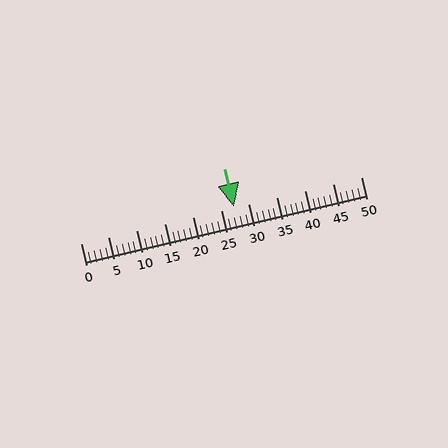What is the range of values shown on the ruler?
The ruler shows values from 0 to 50.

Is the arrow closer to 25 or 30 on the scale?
The arrow is closer to 25.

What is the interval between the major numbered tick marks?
The major tick marks are spaced 5 units apart.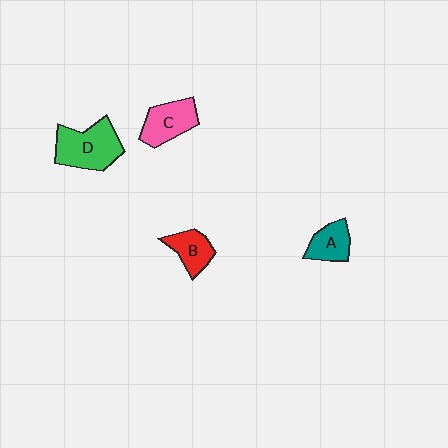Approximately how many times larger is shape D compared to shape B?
Approximately 1.8 times.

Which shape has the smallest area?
Shape A (teal).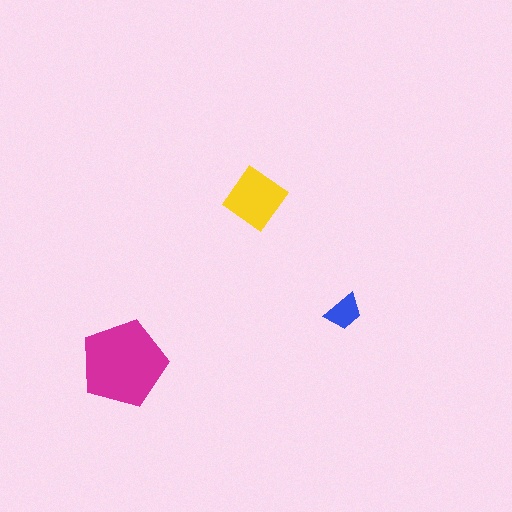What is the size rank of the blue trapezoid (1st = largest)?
3rd.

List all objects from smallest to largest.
The blue trapezoid, the yellow diamond, the magenta pentagon.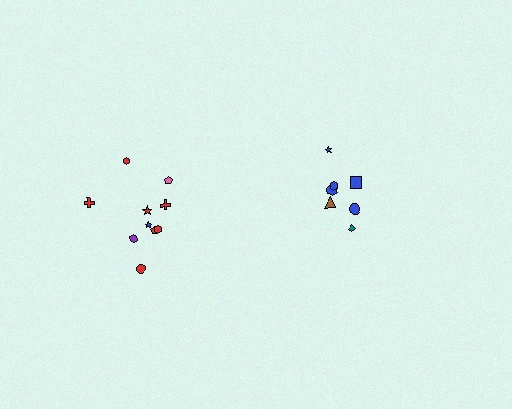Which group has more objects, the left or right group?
The left group.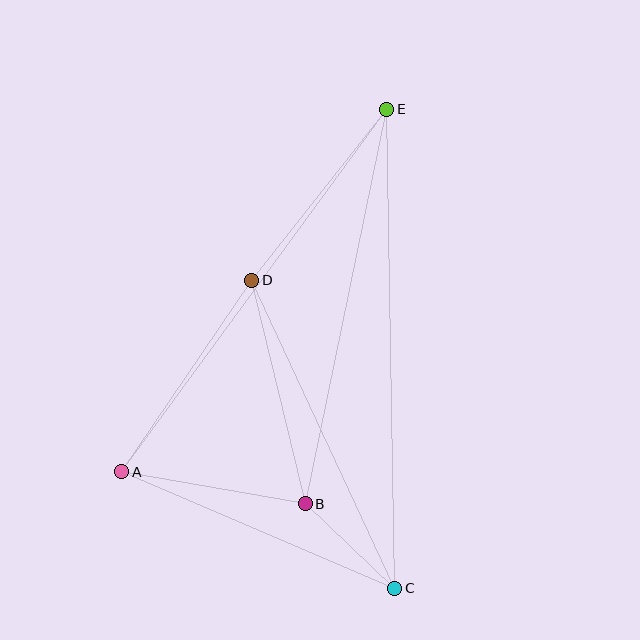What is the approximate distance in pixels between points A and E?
The distance between A and E is approximately 449 pixels.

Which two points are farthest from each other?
Points C and E are farthest from each other.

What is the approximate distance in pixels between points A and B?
The distance between A and B is approximately 186 pixels.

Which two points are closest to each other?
Points B and C are closest to each other.